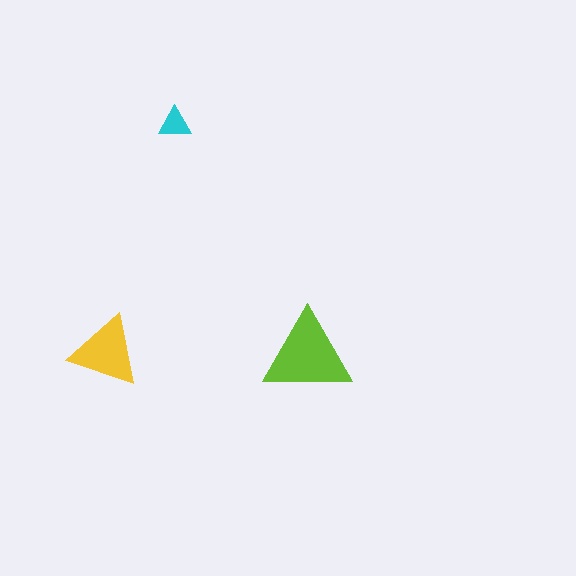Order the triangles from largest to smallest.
the lime one, the yellow one, the cyan one.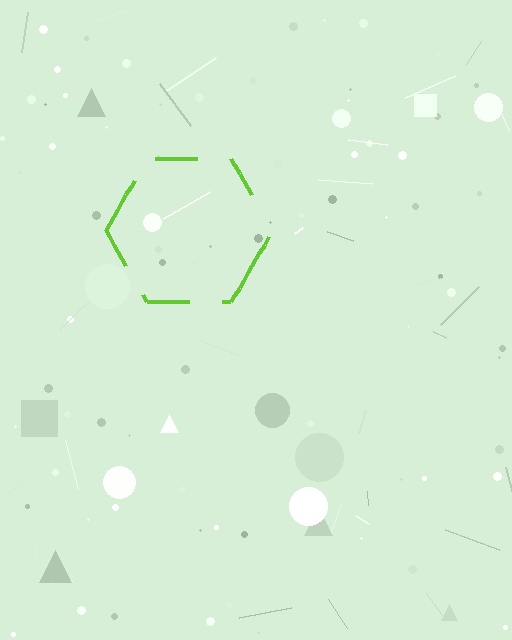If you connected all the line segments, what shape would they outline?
They would outline a hexagon.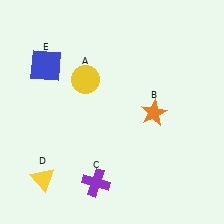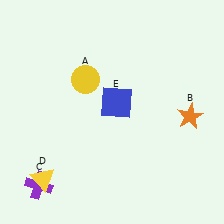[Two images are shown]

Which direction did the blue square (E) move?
The blue square (E) moved right.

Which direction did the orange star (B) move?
The orange star (B) moved right.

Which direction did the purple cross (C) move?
The purple cross (C) moved left.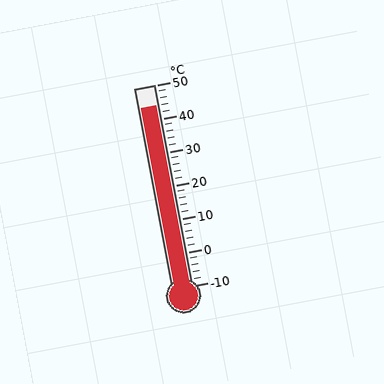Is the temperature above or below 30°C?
The temperature is above 30°C.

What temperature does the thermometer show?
The thermometer shows approximately 44°C.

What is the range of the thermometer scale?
The thermometer scale ranges from -10°C to 50°C.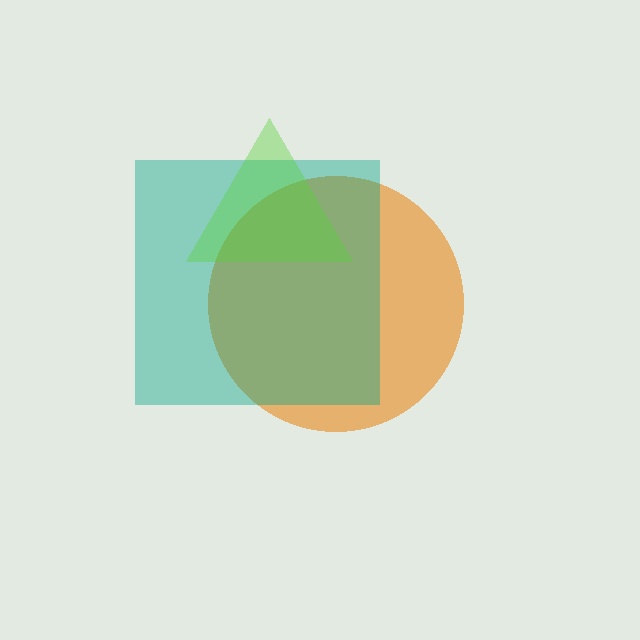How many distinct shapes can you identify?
There are 3 distinct shapes: an orange circle, a teal square, a lime triangle.